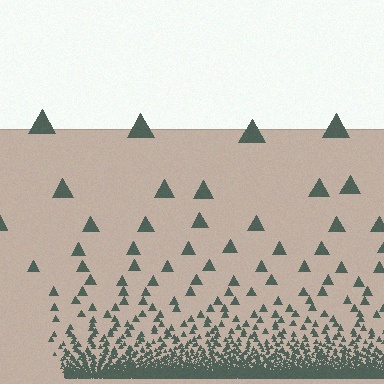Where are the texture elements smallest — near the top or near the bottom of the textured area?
Near the bottom.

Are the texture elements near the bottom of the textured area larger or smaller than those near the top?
Smaller. The gradient is inverted — elements near the bottom are smaller and denser.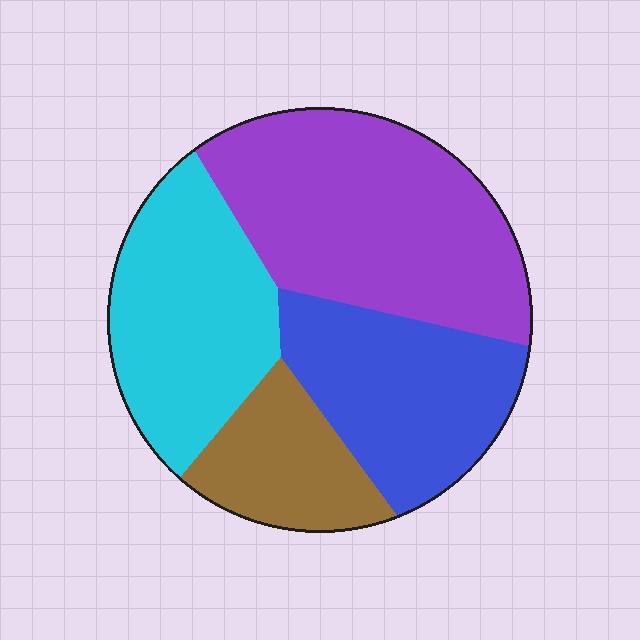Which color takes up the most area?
Purple, at roughly 35%.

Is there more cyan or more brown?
Cyan.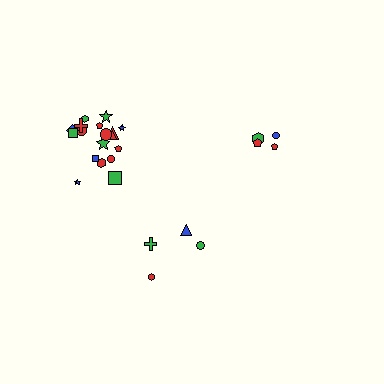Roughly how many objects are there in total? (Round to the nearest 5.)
Roughly 25 objects in total.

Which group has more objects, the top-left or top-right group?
The top-left group.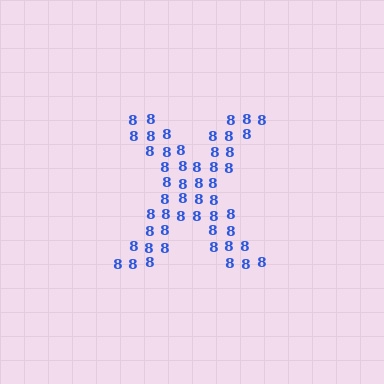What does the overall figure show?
The overall figure shows the letter X.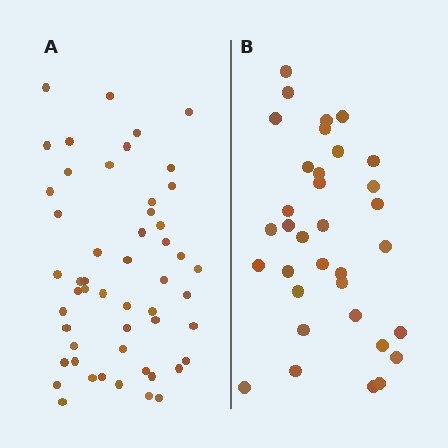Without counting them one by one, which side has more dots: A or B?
Region A (the left region) has more dots.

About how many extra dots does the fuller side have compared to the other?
Region A has approximately 20 more dots than region B.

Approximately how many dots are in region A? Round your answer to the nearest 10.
About 50 dots. (The exact count is 52, which rounds to 50.)